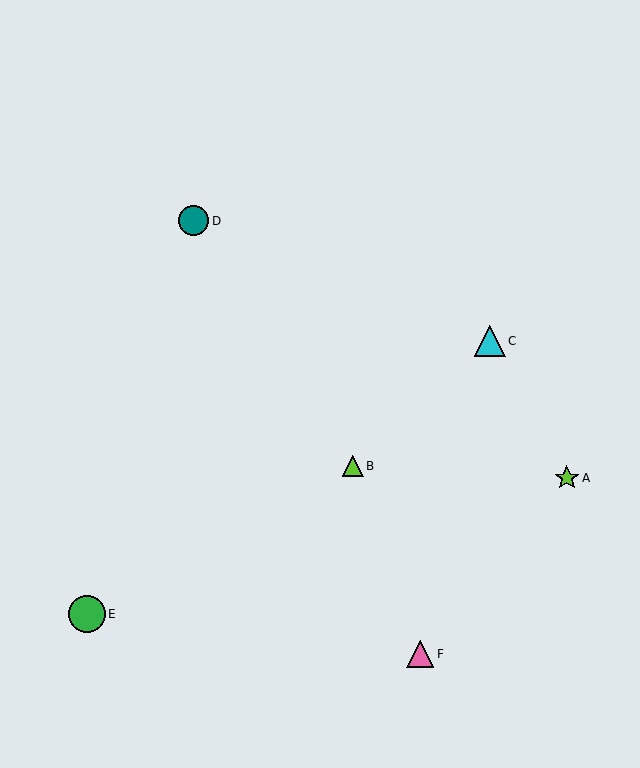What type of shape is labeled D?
Shape D is a teal circle.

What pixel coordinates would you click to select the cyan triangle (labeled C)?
Click at (490, 341) to select the cyan triangle C.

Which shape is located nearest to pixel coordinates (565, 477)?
The lime star (labeled A) at (567, 478) is nearest to that location.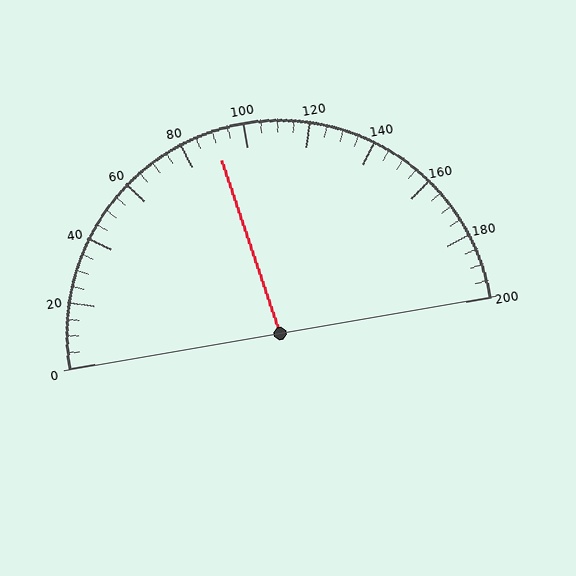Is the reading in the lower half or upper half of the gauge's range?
The reading is in the lower half of the range (0 to 200).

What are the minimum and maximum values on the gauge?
The gauge ranges from 0 to 200.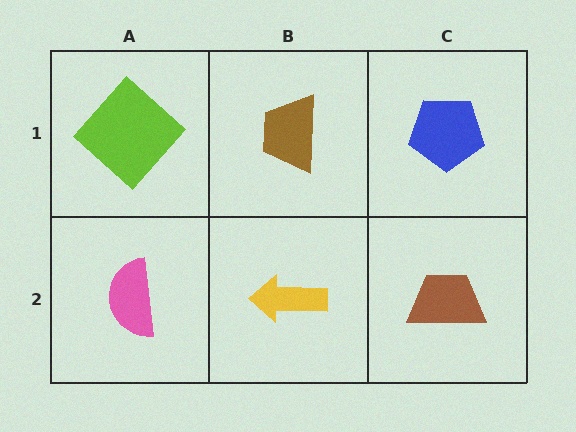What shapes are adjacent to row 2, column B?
A brown trapezoid (row 1, column B), a pink semicircle (row 2, column A), a brown trapezoid (row 2, column C).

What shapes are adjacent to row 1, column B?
A yellow arrow (row 2, column B), a lime diamond (row 1, column A), a blue pentagon (row 1, column C).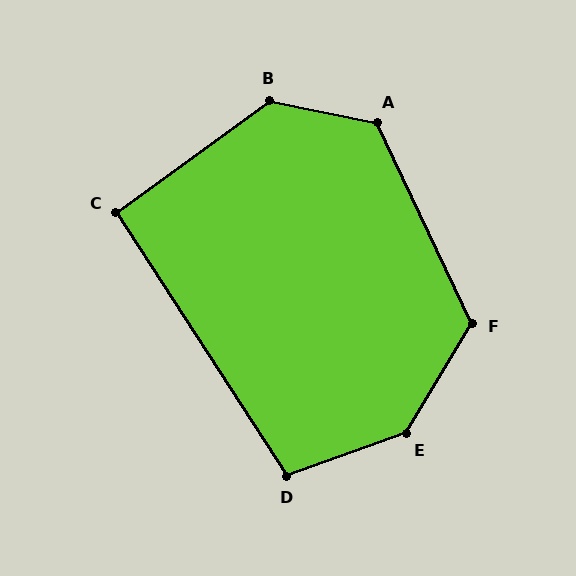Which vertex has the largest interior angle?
E, at approximately 140 degrees.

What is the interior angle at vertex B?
Approximately 133 degrees (obtuse).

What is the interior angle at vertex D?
Approximately 104 degrees (obtuse).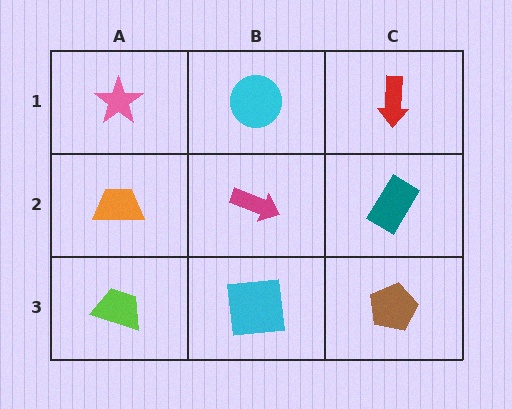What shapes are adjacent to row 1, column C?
A teal rectangle (row 2, column C), a cyan circle (row 1, column B).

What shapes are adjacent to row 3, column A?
An orange trapezoid (row 2, column A), a cyan square (row 3, column B).